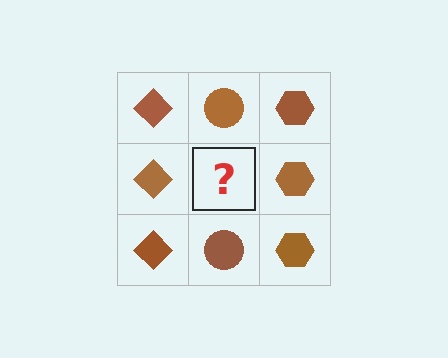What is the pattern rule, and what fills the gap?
The rule is that each column has a consistent shape. The gap should be filled with a brown circle.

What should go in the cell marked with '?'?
The missing cell should contain a brown circle.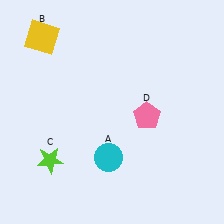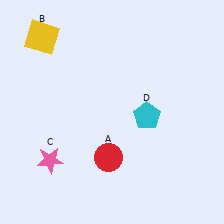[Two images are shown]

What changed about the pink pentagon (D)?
In Image 1, D is pink. In Image 2, it changed to cyan.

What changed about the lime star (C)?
In Image 1, C is lime. In Image 2, it changed to pink.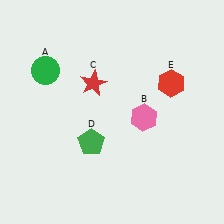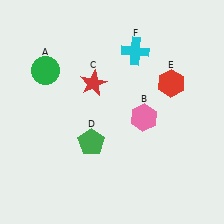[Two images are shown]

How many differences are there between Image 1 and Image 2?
There is 1 difference between the two images.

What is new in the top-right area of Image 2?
A cyan cross (F) was added in the top-right area of Image 2.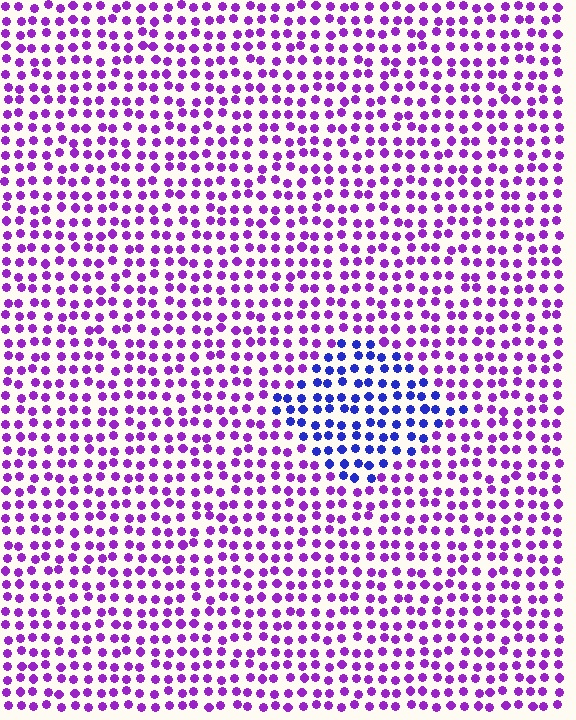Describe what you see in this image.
The image is filled with small purple elements in a uniform arrangement. A diamond-shaped region is visible where the elements are tinted to a slightly different hue, forming a subtle color boundary.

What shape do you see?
I see a diamond.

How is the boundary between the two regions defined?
The boundary is defined purely by a slight shift in hue (about 46 degrees). Spacing, size, and orientation are identical on both sides.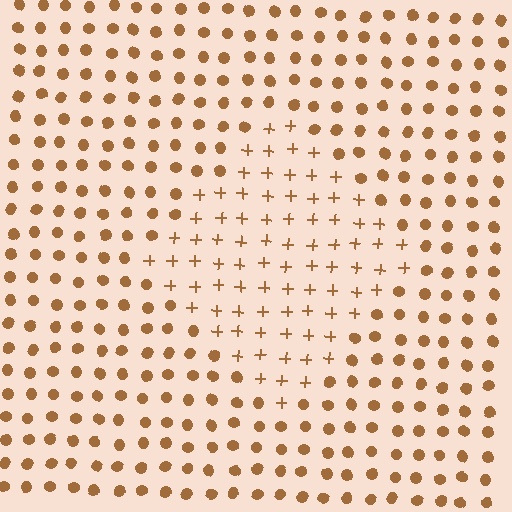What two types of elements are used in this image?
The image uses plus signs inside the diamond region and circles outside it.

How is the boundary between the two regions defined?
The boundary is defined by a change in element shape: plus signs inside vs. circles outside. All elements share the same color and spacing.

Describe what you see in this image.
The image is filled with small brown elements arranged in a uniform grid. A diamond-shaped region contains plus signs, while the surrounding area contains circles. The boundary is defined purely by the change in element shape.